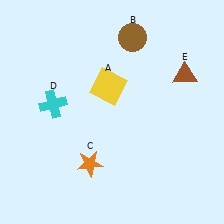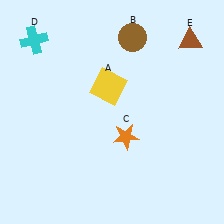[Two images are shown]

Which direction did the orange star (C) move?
The orange star (C) moved right.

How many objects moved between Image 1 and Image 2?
3 objects moved between the two images.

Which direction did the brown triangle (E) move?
The brown triangle (E) moved up.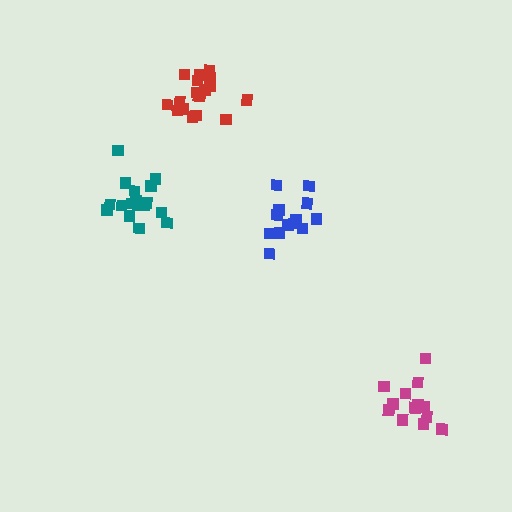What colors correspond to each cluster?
The clusters are colored: teal, magenta, red, blue.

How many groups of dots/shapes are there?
There are 4 groups.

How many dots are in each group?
Group 1: 17 dots, Group 2: 13 dots, Group 3: 18 dots, Group 4: 13 dots (61 total).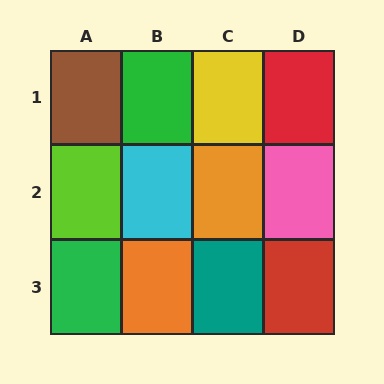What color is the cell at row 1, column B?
Green.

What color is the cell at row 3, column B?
Orange.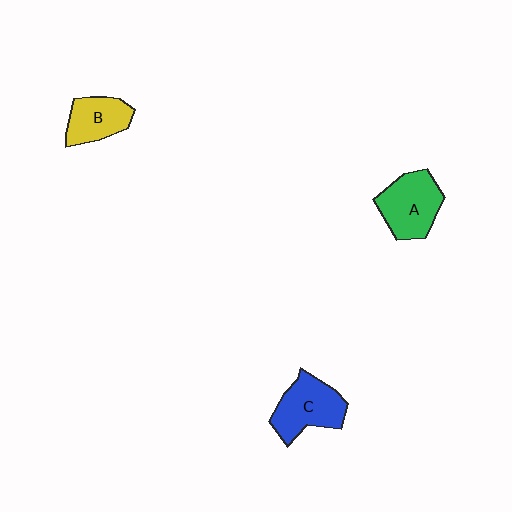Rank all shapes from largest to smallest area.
From largest to smallest: A (green), C (blue), B (yellow).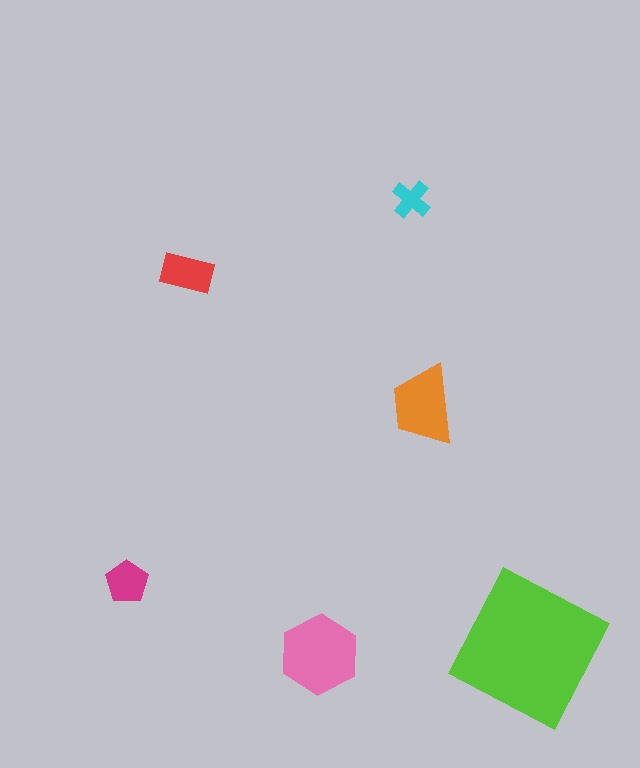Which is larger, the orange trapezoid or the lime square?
The lime square.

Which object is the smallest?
The cyan cross.